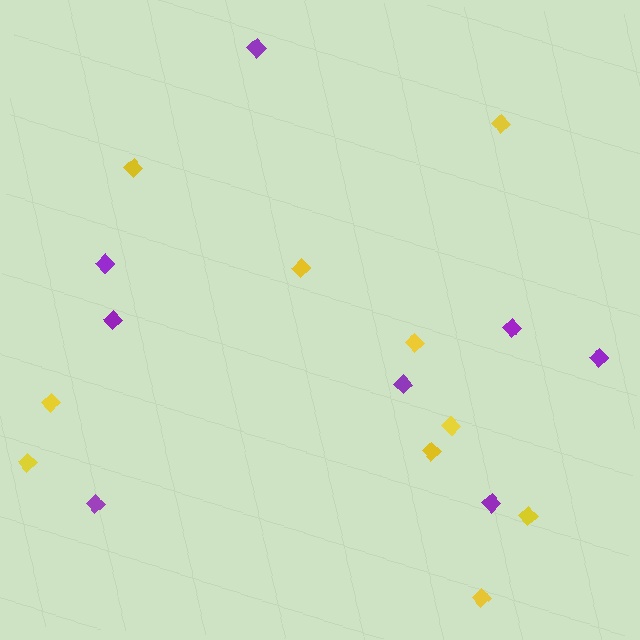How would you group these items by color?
There are 2 groups: one group of yellow diamonds (10) and one group of purple diamonds (8).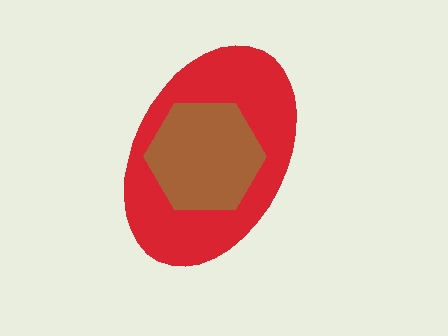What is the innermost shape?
The brown hexagon.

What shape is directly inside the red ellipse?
The brown hexagon.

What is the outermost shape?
The red ellipse.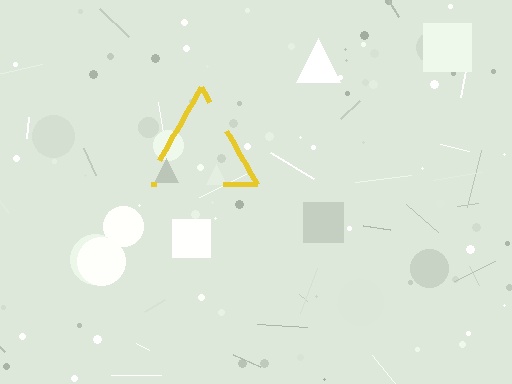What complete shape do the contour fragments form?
The contour fragments form a triangle.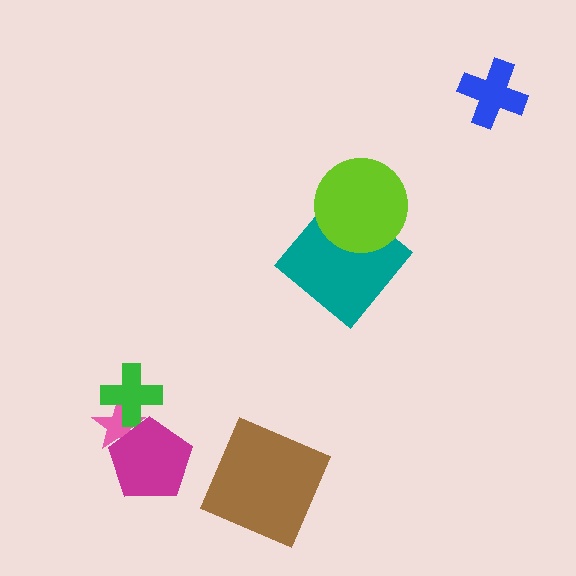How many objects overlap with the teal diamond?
1 object overlaps with the teal diamond.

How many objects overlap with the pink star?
2 objects overlap with the pink star.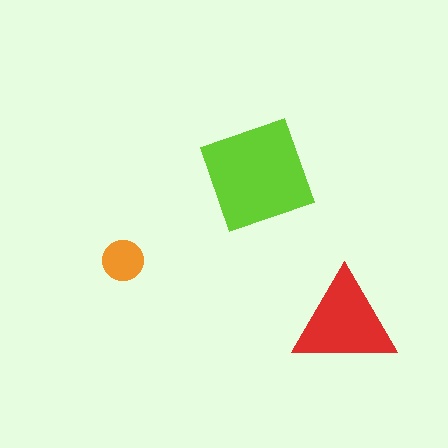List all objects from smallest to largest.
The orange circle, the red triangle, the lime diamond.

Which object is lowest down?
The red triangle is bottommost.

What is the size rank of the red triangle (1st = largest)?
2nd.